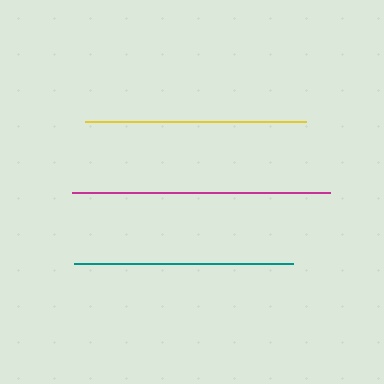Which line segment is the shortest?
The teal line is the shortest at approximately 220 pixels.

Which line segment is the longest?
The magenta line is the longest at approximately 258 pixels.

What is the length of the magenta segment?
The magenta segment is approximately 258 pixels long.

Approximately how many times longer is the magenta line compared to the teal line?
The magenta line is approximately 1.2 times the length of the teal line.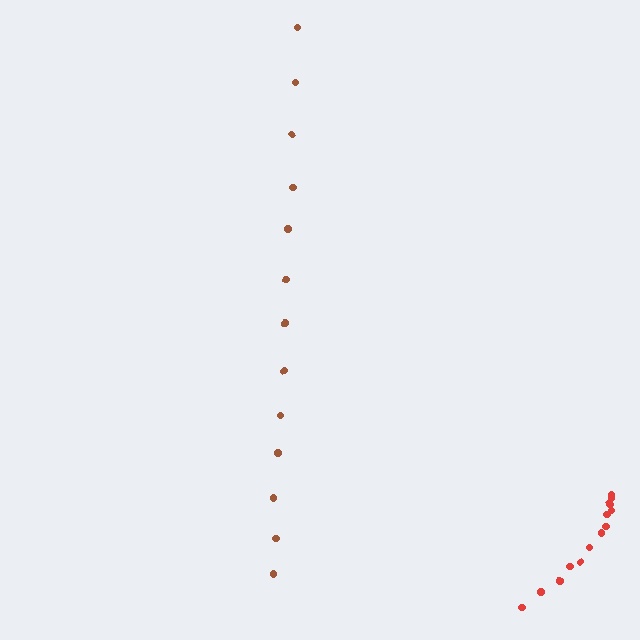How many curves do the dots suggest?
There are 2 distinct paths.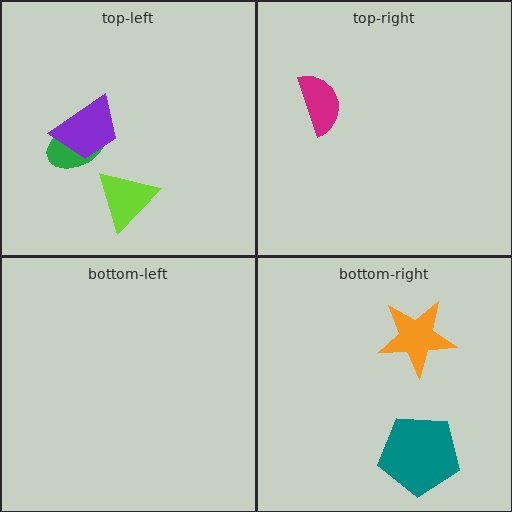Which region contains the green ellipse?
The top-left region.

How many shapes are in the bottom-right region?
2.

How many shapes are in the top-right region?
1.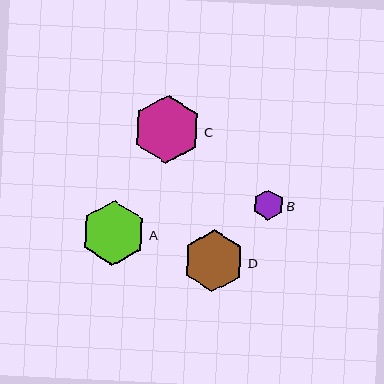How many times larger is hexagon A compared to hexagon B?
Hexagon A is approximately 2.1 times the size of hexagon B.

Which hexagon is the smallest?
Hexagon B is the smallest with a size of approximately 30 pixels.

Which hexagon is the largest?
Hexagon C is the largest with a size of approximately 68 pixels.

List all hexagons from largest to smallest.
From largest to smallest: C, A, D, B.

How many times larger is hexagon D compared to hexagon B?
Hexagon D is approximately 2.0 times the size of hexagon B.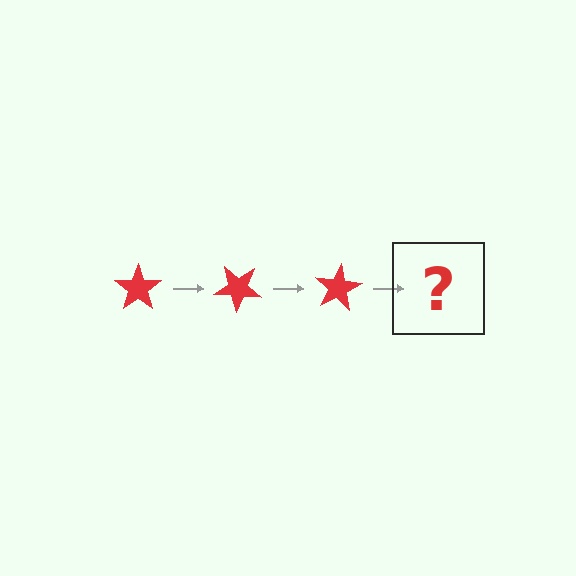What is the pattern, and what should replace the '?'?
The pattern is that the star rotates 40 degrees each step. The '?' should be a red star rotated 120 degrees.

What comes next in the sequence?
The next element should be a red star rotated 120 degrees.